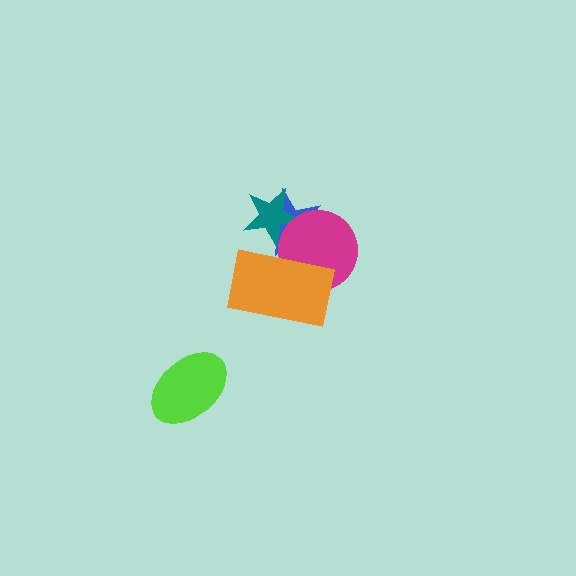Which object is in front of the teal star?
The magenta circle is in front of the teal star.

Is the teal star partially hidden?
Yes, it is partially covered by another shape.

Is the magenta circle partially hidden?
Yes, it is partially covered by another shape.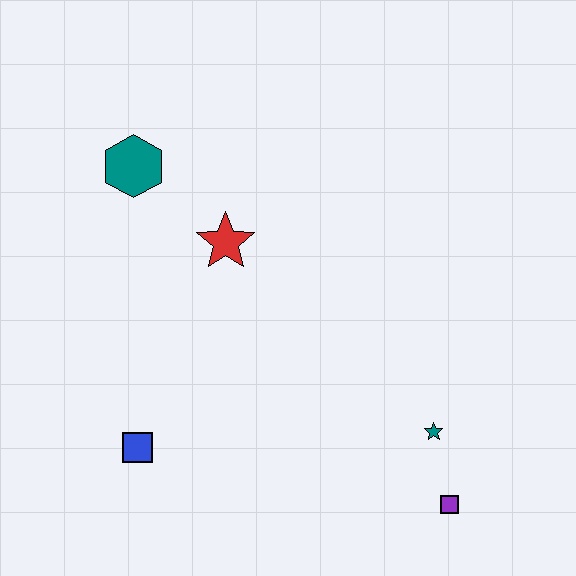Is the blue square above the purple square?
Yes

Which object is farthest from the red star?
The purple square is farthest from the red star.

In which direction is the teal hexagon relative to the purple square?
The teal hexagon is above the purple square.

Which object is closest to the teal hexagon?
The red star is closest to the teal hexagon.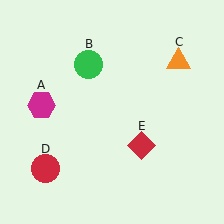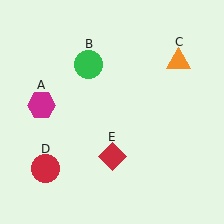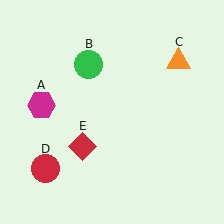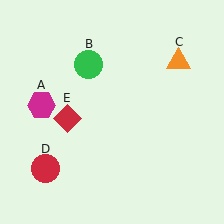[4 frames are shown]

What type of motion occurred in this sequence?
The red diamond (object E) rotated clockwise around the center of the scene.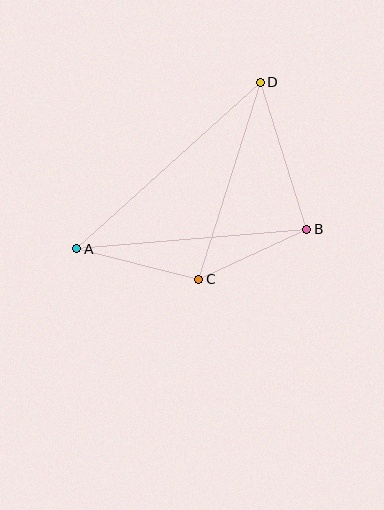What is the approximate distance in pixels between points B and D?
The distance between B and D is approximately 154 pixels.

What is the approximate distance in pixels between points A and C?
The distance between A and C is approximately 126 pixels.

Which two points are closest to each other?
Points B and C are closest to each other.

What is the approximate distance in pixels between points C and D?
The distance between C and D is approximately 206 pixels.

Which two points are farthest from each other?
Points A and D are farthest from each other.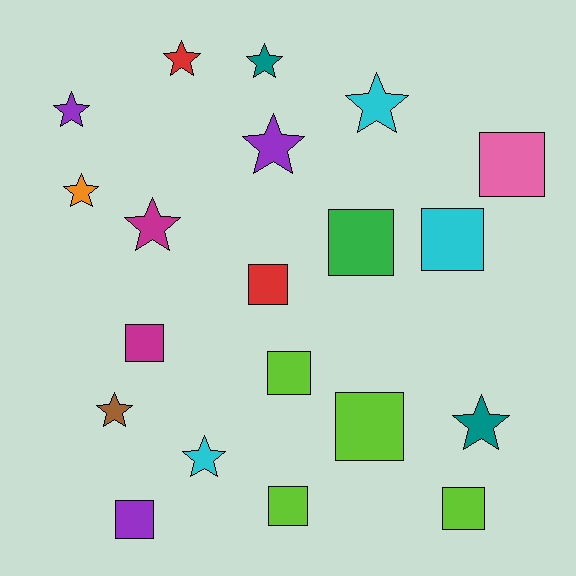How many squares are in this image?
There are 10 squares.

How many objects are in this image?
There are 20 objects.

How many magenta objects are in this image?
There are 2 magenta objects.